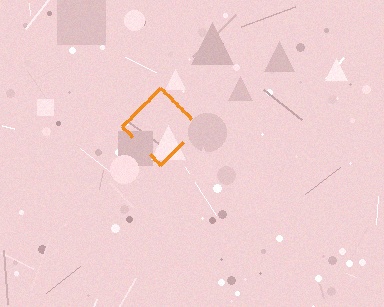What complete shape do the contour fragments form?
The contour fragments form a diamond.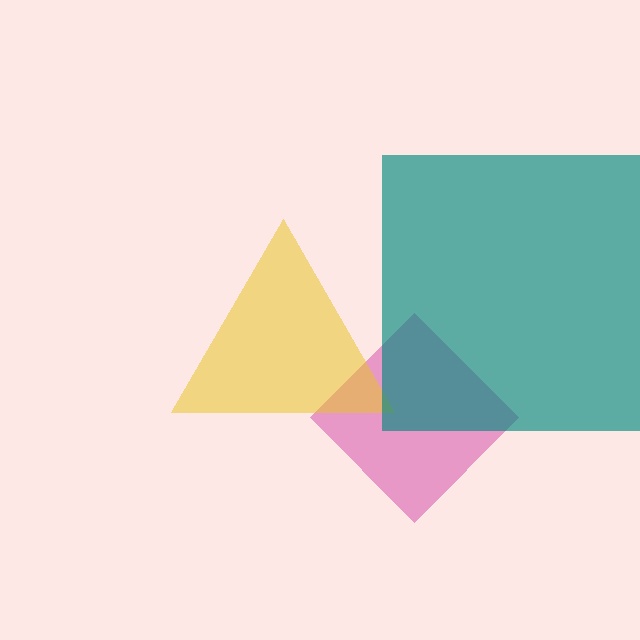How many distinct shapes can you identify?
There are 3 distinct shapes: a pink diamond, a yellow triangle, a teal square.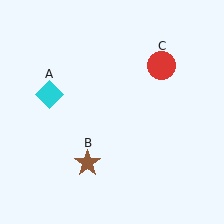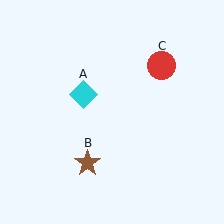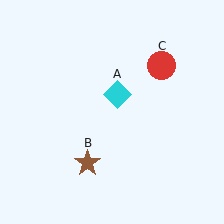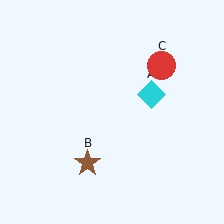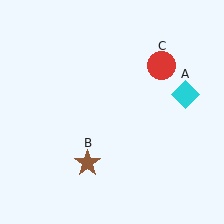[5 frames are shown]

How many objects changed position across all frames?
1 object changed position: cyan diamond (object A).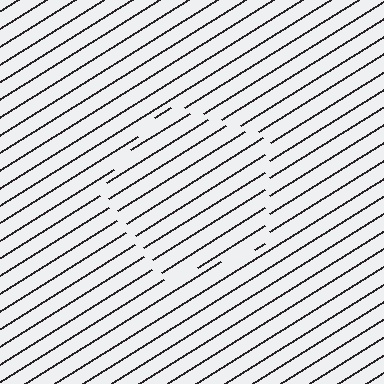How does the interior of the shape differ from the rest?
The interior of the shape contains the same grating, shifted by half a period — the contour is defined by the phase discontinuity where line-ends from the inner and outer gratings abut.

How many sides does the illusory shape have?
5 sides — the line-ends trace a pentagon.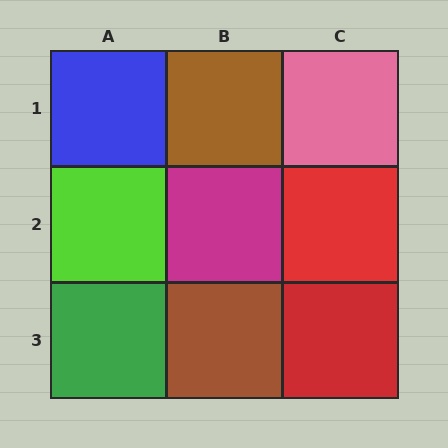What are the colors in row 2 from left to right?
Lime, magenta, red.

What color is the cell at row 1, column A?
Blue.